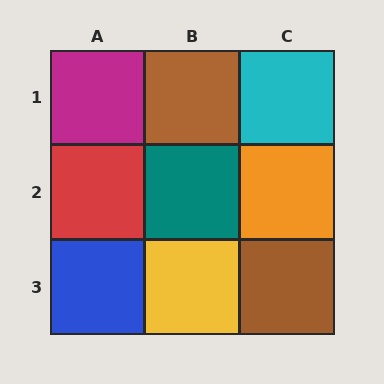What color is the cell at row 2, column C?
Orange.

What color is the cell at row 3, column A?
Blue.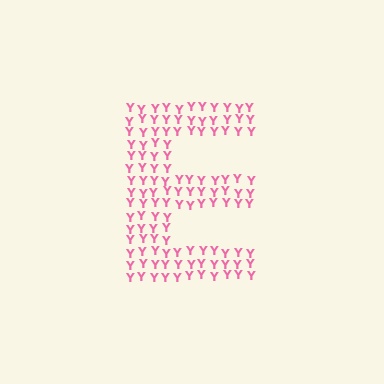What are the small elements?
The small elements are letter Y's.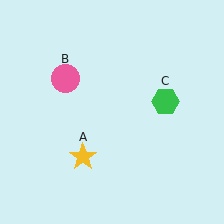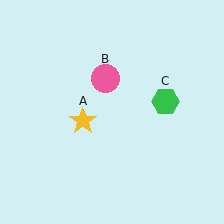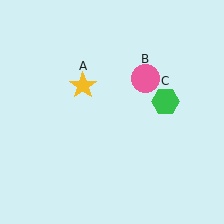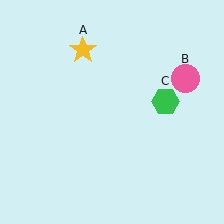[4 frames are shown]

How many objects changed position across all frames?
2 objects changed position: yellow star (object A), pink circle (object B).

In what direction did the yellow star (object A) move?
The yellow star (object A) moved up.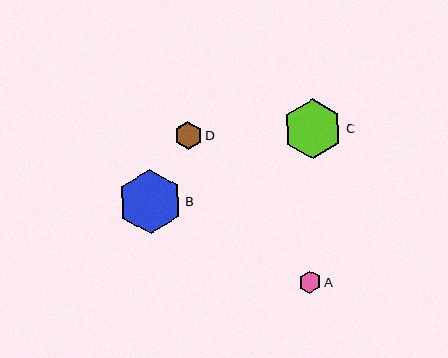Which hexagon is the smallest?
Hexagon A is the smallest with a size of approximately 23 pixels.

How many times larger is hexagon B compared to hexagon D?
Hexagon B is approximately 2.3 times the size of hexagon D.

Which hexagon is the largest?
Hexagon B is the largest with a size of approximately 64 pixels.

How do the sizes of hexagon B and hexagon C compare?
Hexagon B and hexagon C are approximately the same size.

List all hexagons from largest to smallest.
From largest to smallest: B, C, D, A.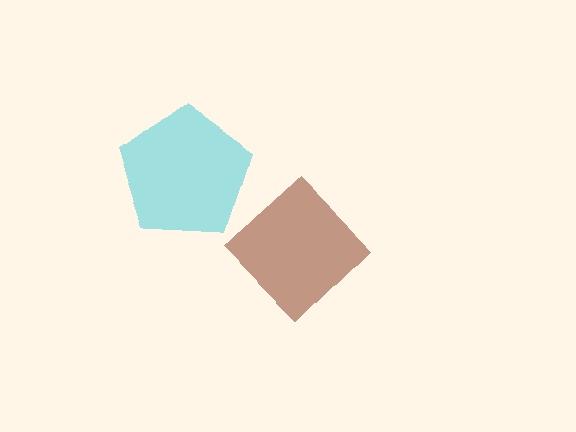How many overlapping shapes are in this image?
There are 2 overlapping shapes in the image.